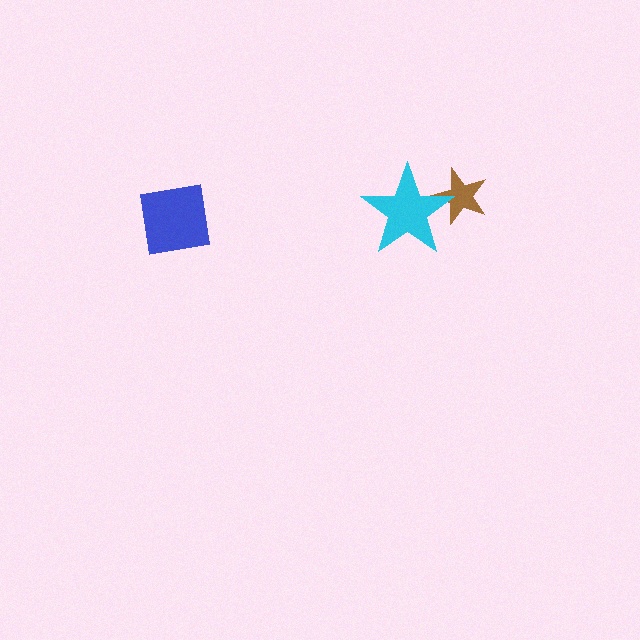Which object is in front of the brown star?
The cyan star is in front of the brown star.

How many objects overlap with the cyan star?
1 object overlaps with the cyan star.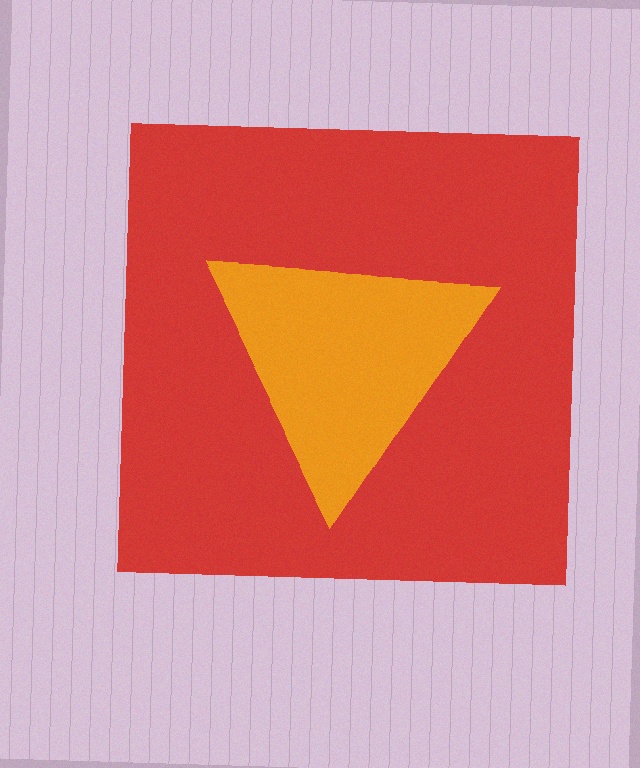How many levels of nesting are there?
2.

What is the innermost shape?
The orange triangle.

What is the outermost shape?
The red square.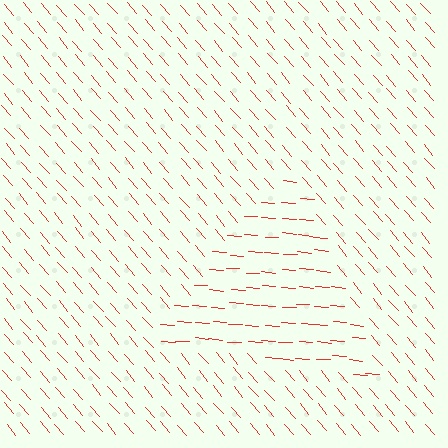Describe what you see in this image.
The image is filled with small red line segments. A triangle region in the image has lines oriented differently from the surrounding lines, creating a visible texture boundary.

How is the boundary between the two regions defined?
The boundary is defined purely by a change in line orientation (approximately 45 degrees difference). All lines are the same color and thickness.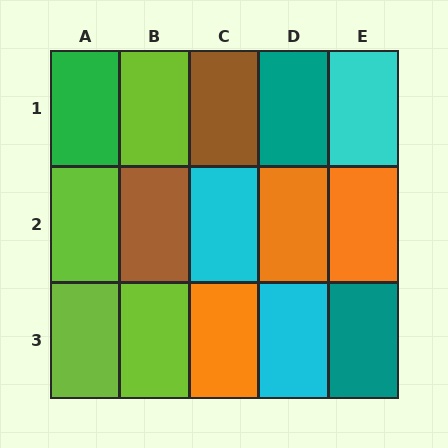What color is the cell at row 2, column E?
Orange.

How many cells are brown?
2 cells are brown.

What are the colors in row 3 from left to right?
Lime, lime, orange, cyan, teal.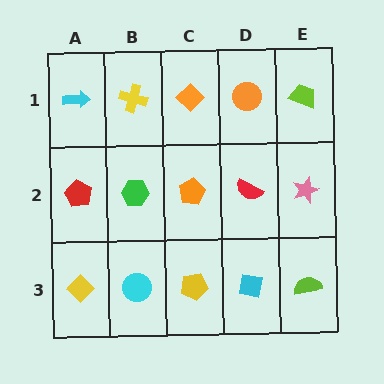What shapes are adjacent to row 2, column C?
An orange diamond (row 1, column C), a yellow pentagon (row 3, column C), a green hexagon (row 2, column B), a red semicircle (row 2, column D).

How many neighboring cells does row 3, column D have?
3.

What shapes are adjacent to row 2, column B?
A yellow cross (row 1, column B), a cyan circle (row 3, column B), a red pentagon (row 2, column A), an orange pentagon (row 2, column C).